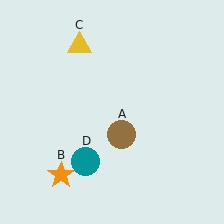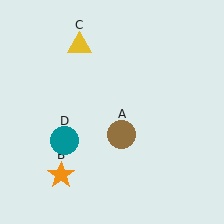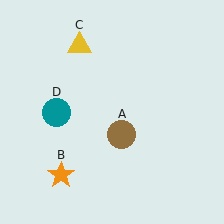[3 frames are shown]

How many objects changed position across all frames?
1 object changed position: teal circle (object D).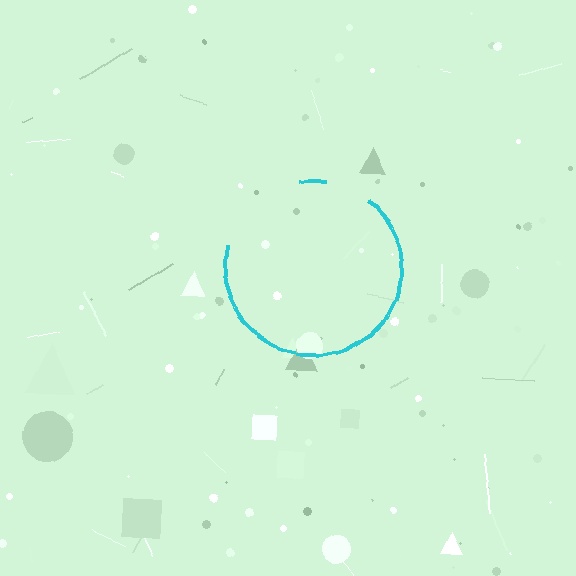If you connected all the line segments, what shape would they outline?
They would outline a circle.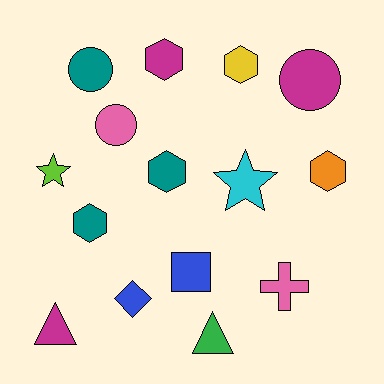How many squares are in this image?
There is 1 square.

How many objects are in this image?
There are 15 objects.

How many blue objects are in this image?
There are 2 blue objects.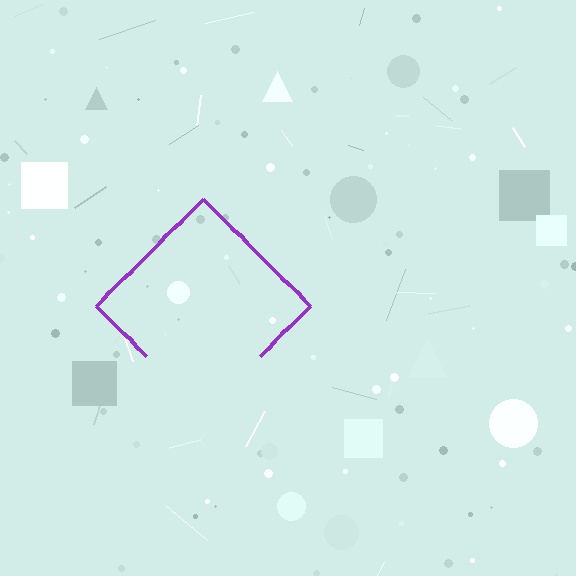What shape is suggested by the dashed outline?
The dashed outline suggests a diamond.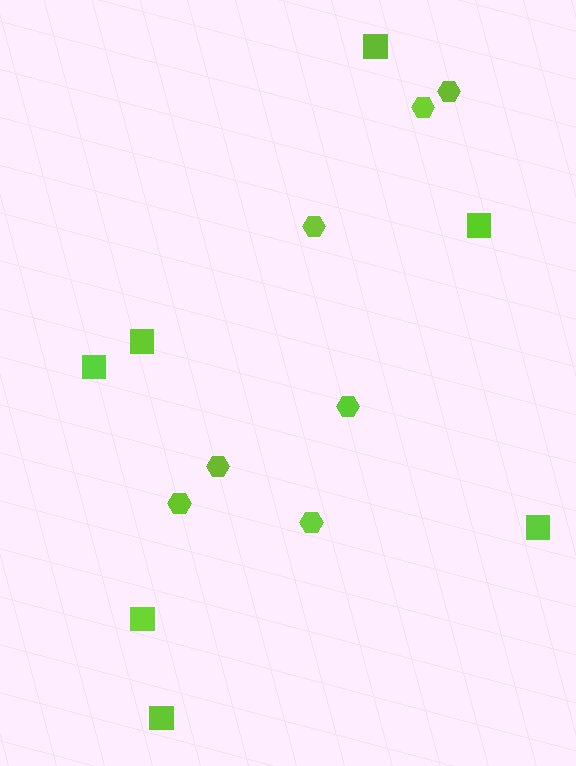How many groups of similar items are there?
There are 2 groups: one group of hexagons (7) and one group of squares (7).